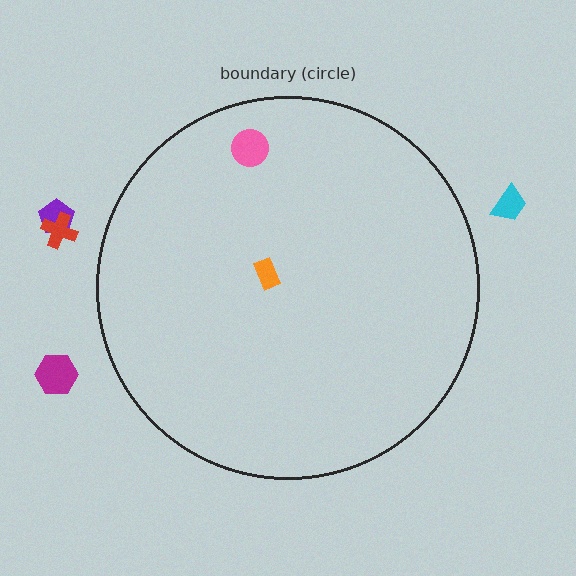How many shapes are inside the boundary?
2 inside, 4 outside.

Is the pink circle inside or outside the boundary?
Inside.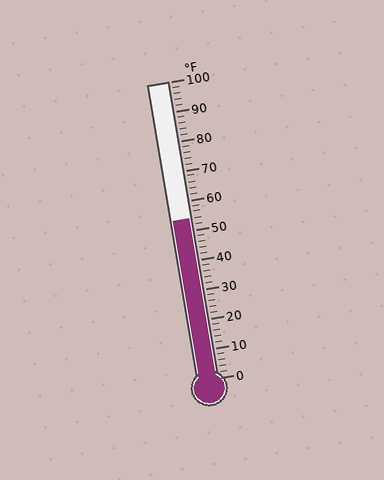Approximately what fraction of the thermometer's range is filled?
The thermometer is filled to approximately 55% of its range.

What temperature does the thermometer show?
The thermometer shows approximately 54°F.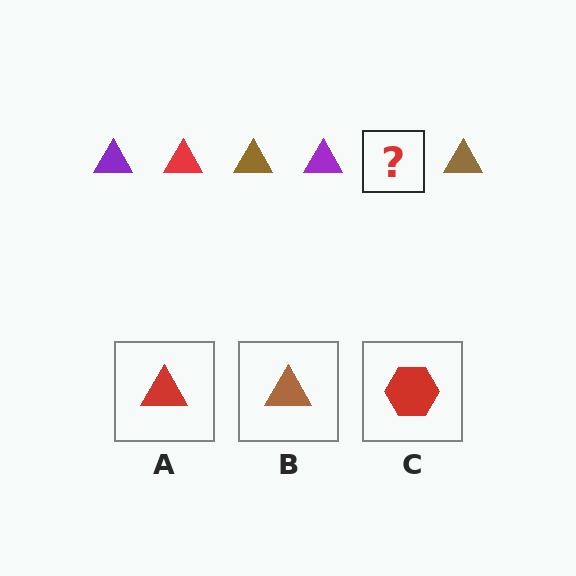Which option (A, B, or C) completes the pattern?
A.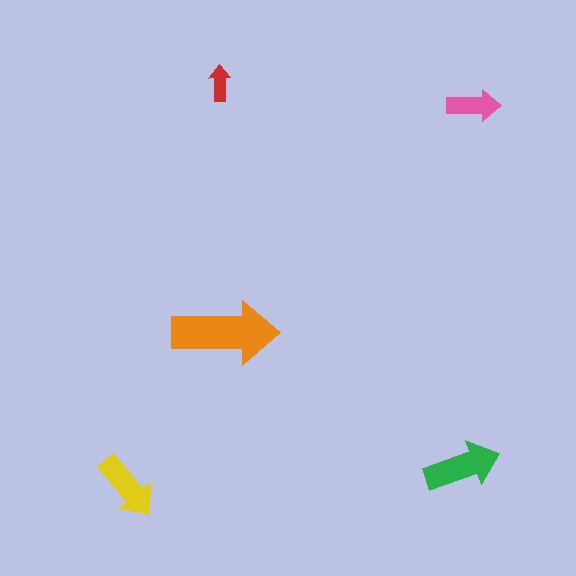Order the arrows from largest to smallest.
the orange one, the green one, the yellow one, the pink one, the red one.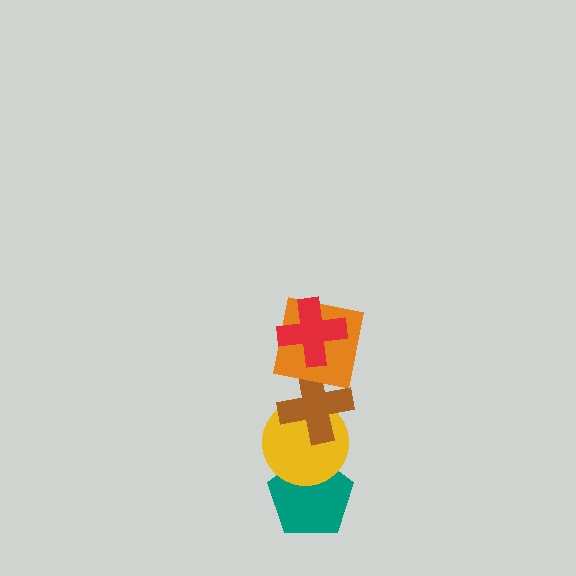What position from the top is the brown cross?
The brown cross is 3rd from the top.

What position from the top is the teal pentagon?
The teal pentagon is 5th from the top.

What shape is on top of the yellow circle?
The brown cross is on top of the yellow circle.